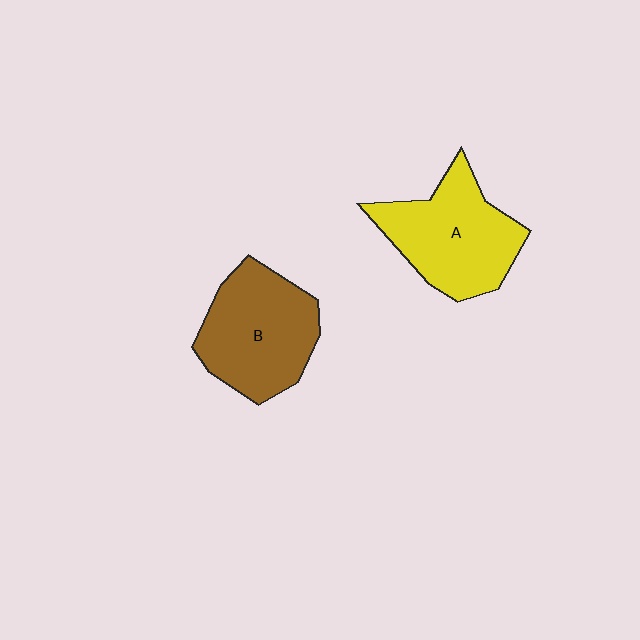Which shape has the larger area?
Shape A (yellow).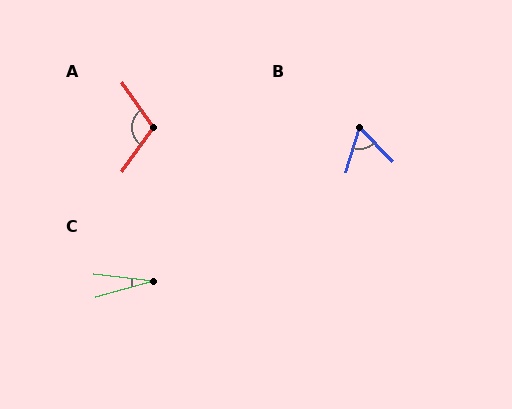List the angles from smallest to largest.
C (22°), B (61°), A (109°).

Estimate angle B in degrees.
Approximately 61 degrees.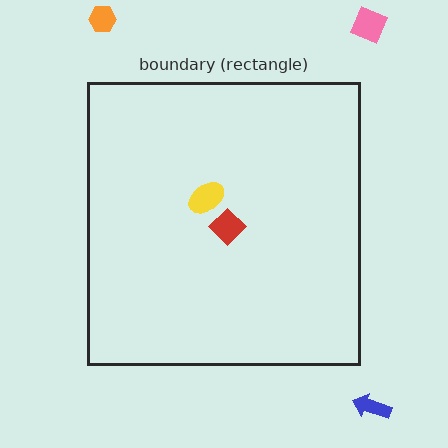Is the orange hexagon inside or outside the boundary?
Outside.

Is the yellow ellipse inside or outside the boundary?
Inside.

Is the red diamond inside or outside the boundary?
Inside.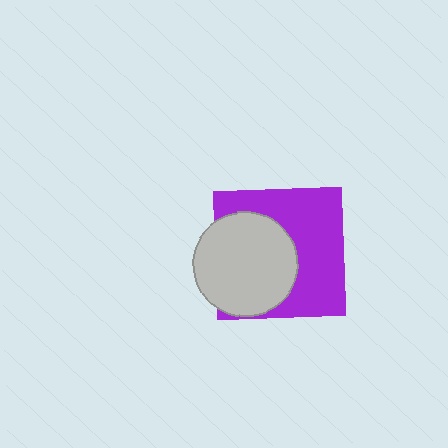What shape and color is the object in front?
The object in front is a light gray circle.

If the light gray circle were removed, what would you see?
You would see the complete purple square.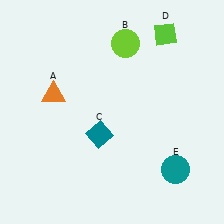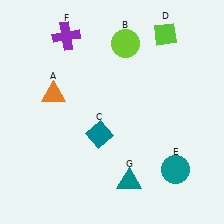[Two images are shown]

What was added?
A purple cross (F), a teal triangle (G) were added in Image 2.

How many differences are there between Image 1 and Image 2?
There are 2 differences between the two images.